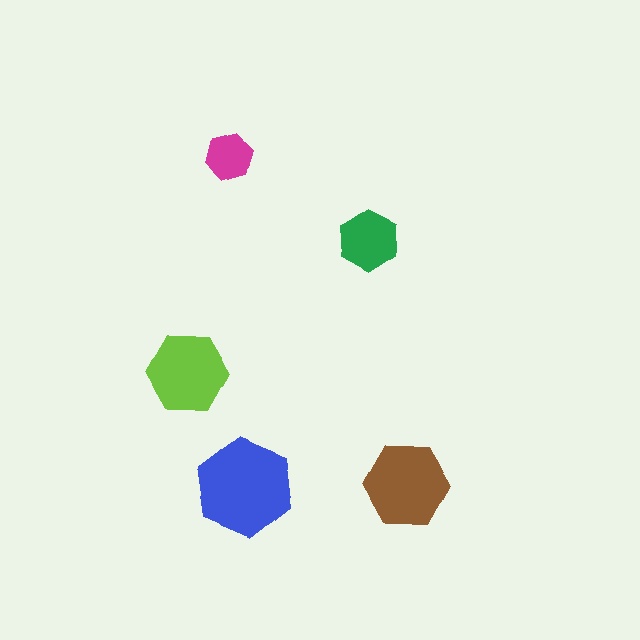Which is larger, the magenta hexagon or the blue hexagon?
The blue one.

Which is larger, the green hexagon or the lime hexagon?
The lime one.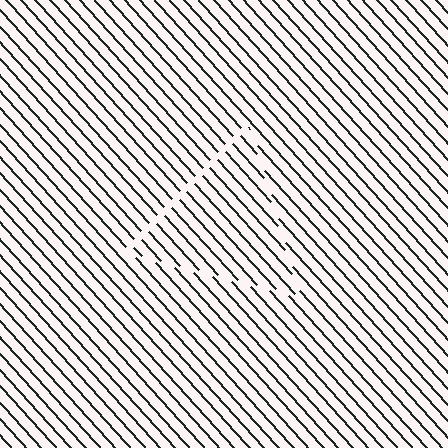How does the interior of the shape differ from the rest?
The interior of the shape contains the same grating, shifted by half a period — the contour is defined by the phase discontinuity where line-ends from the inner and outer gratings abut.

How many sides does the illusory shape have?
3 sides — the line-ends trace a triangle.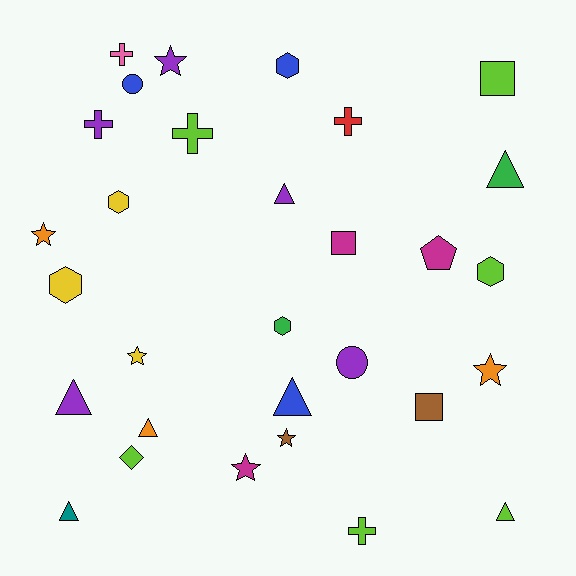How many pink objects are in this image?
There is 1 pink object.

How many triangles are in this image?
There are 7 triangles.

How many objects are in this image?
There are 30 objects.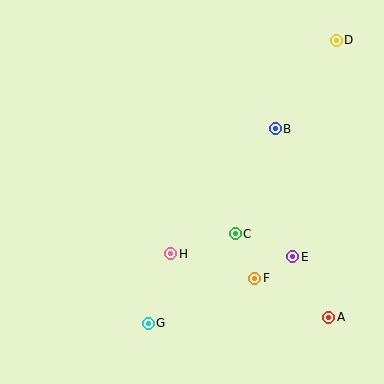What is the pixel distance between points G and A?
The distance between G and A is 181 pixels.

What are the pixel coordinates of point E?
Point E is at (293, 257).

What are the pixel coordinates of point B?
Point B is at (275, 129).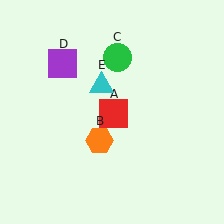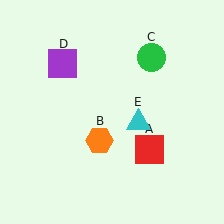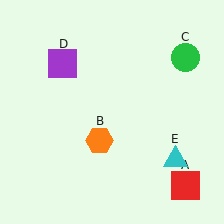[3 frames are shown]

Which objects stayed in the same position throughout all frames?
Orange hexagon (object B) and purple square (object D) remained stationary.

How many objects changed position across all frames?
3 objects changed position: red square (object A), green circle (object C), cyan triangle (object E).